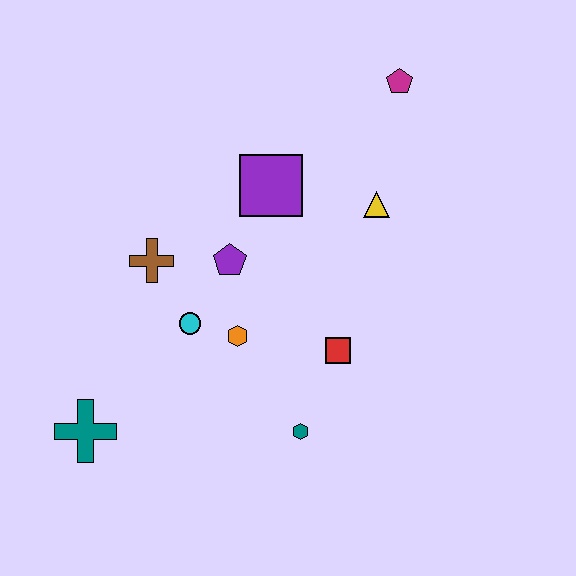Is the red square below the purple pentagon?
Yes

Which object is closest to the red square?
The teal hexagon is closest to the red square.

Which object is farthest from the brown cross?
The magenta pentagon is farthest from the brown cross.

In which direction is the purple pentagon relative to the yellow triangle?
The purple pentagon is to the left of the yellow triangle.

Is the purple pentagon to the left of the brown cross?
No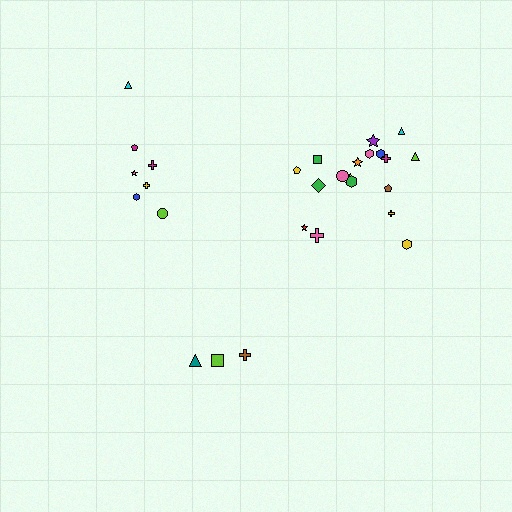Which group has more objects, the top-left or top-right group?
The top-right group.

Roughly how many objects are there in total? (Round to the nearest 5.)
Roughly 30 objects in total.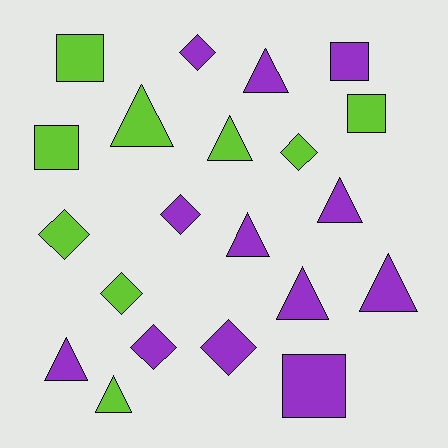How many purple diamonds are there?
There are 4 purple diamonds.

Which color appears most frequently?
Purple, with 12 objects.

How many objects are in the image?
There are 21 objects.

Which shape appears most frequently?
Triangle, with 9 objects.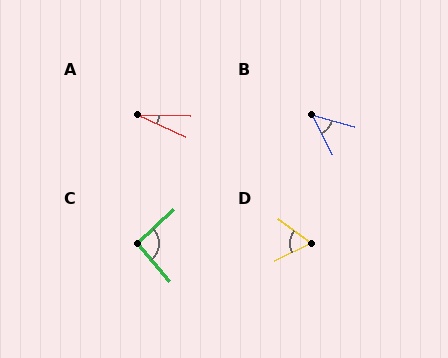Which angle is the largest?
C, at approximately 92 degrees.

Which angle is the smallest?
A, at approximately 23 degrees.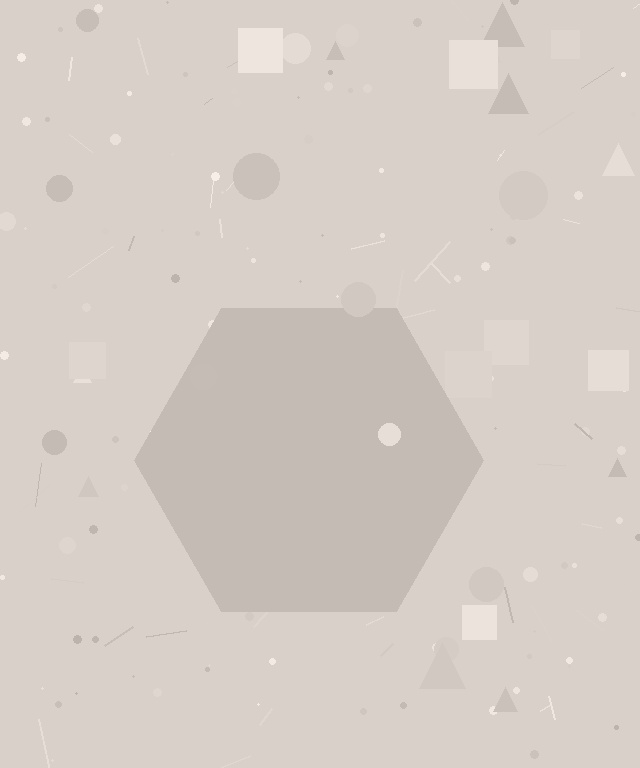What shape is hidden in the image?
A hexagon is hidden in the image.